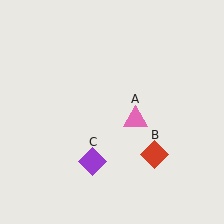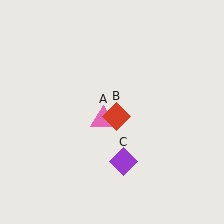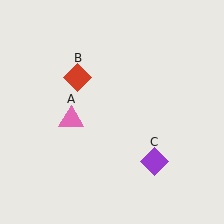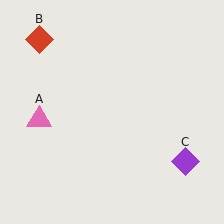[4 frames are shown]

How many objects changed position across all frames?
3 objects changed position: pink triangle (object A), red diamond (object B), purple diamond (object C).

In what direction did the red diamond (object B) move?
The red diamond (object B) moved up and to the left.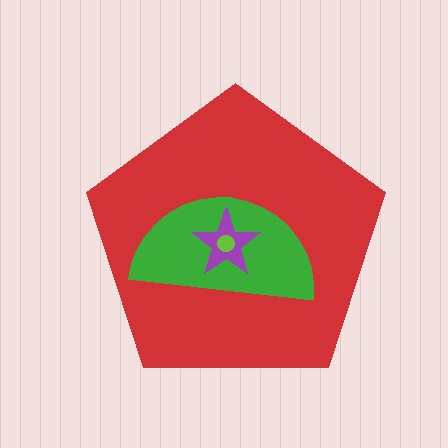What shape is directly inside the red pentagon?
The green semicircle.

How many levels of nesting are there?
4.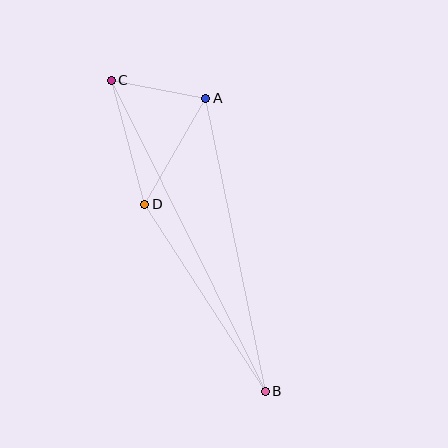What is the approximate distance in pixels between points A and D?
The distance between A and D is approximately 122 pixels.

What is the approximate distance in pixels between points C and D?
The distance between C and D is approximately 128 pixels.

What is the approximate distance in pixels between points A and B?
The distance between A and B is approximately 299 pixels.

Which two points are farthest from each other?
Points B and C are farthest from each other.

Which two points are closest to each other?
Points A and C are closest to each other.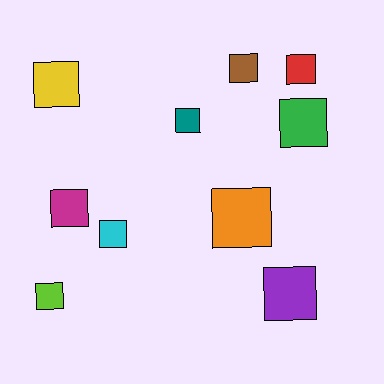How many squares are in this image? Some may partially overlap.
There are 10 squares.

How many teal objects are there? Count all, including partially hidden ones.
There is 1 teal object.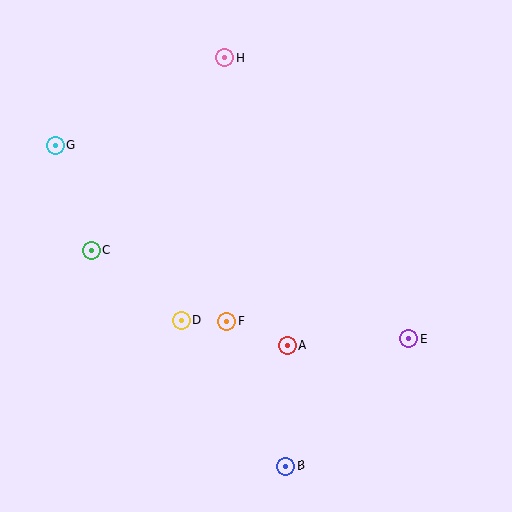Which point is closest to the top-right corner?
Point H is closest to the top-right corner.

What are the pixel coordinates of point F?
Point F is at (226, 321).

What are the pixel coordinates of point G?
Point G is at (55, 146).